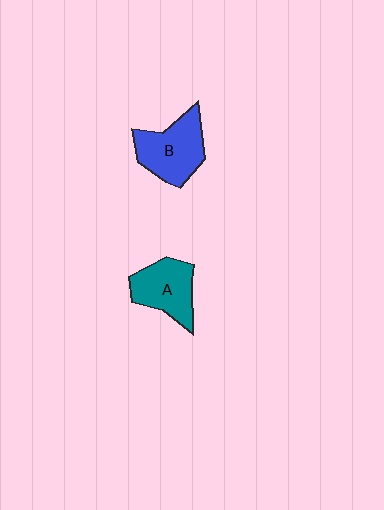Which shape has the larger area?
Shape B (blue).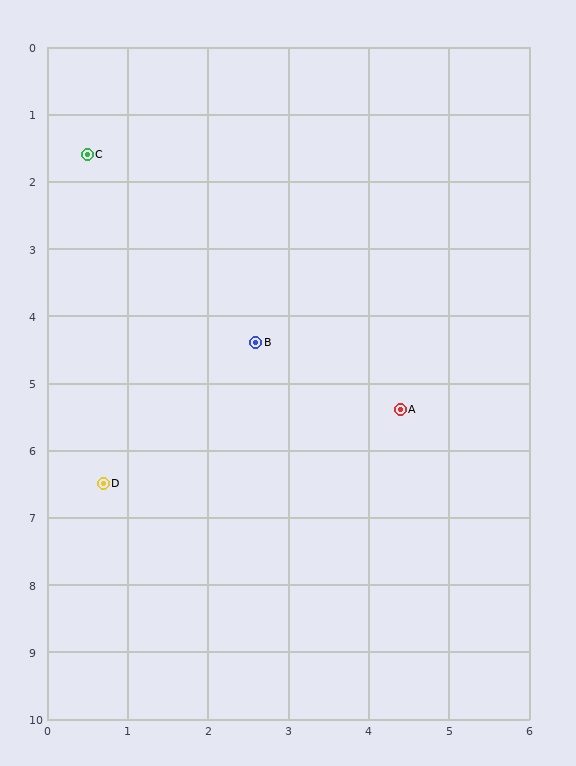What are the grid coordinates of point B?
Point B is at approximately (2.6, 4.4).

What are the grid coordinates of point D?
Point D is at approximately (0.7, 6.5).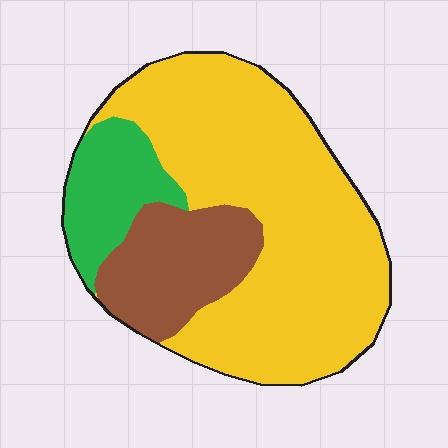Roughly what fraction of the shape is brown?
Brown covers about 20% of the shape.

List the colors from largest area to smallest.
From largest to smallest: yellow, brown, green.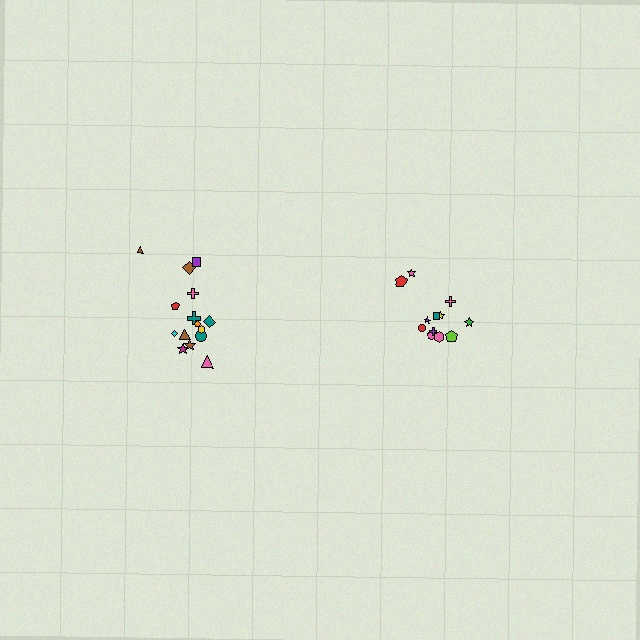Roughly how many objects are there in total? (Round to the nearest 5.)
Roughly 25 objects in total.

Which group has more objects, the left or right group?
The left group.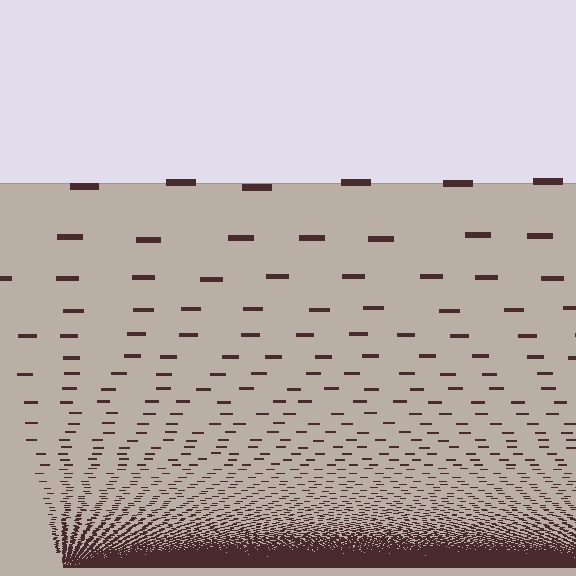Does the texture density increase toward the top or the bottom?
Density increases toward the bottom.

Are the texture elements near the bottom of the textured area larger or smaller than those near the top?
Smaller. The gradient is inverted — elements near the bottom are smaller and denser.